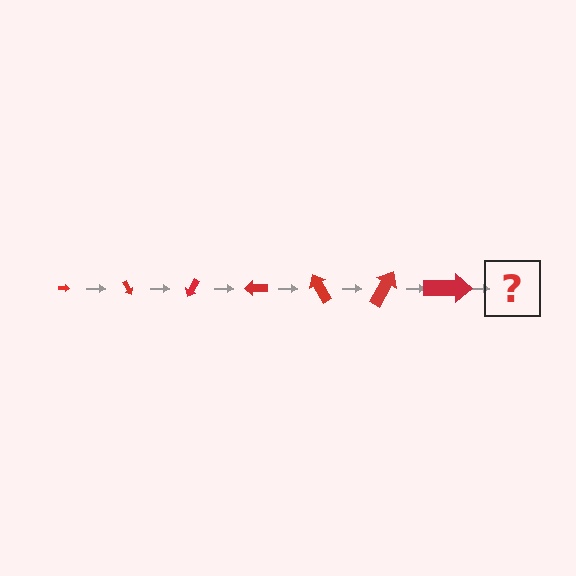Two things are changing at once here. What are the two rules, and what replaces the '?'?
The two rules are that the arrow grows larger each step and it rotates 60 degrees each step. The '?' should be an arrow, larger than the previous one and rotated 420 degrees from the start.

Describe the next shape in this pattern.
It should be an arrow, larger than the previous one and rotated 420 degrees from the start.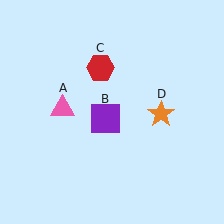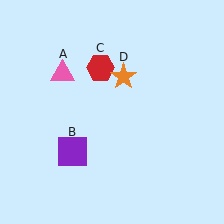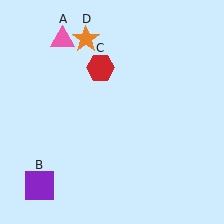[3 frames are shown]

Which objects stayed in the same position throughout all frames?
Red hexagon (object C) remained stationary.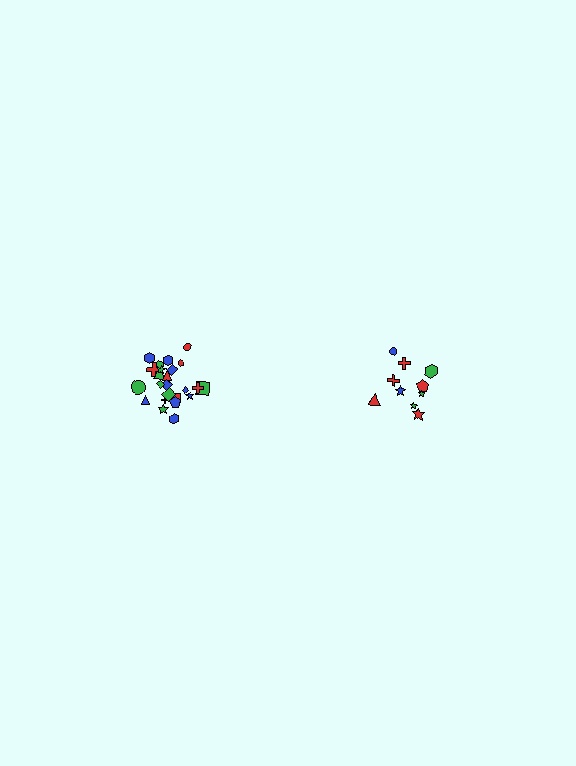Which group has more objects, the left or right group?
The left group.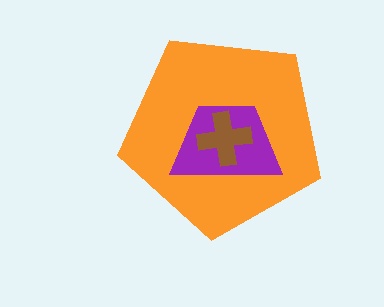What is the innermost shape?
The brown cross.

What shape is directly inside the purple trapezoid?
The brown cross.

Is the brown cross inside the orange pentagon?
Yes.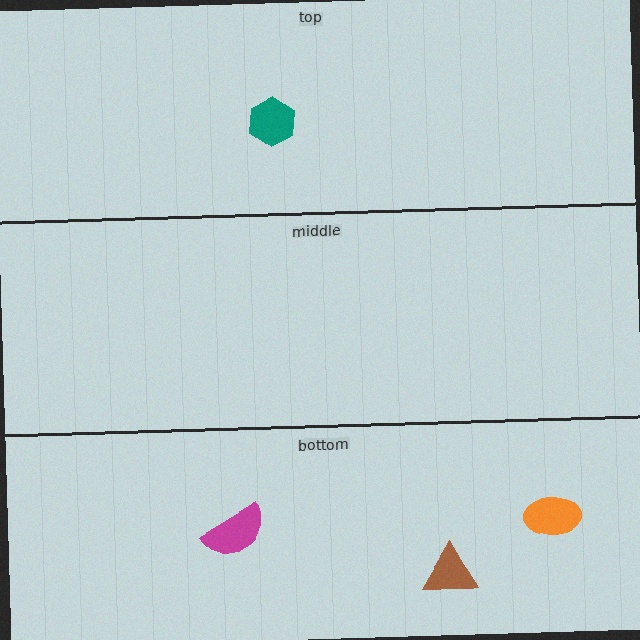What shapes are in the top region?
The teal hexagon.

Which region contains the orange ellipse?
The bottom region.